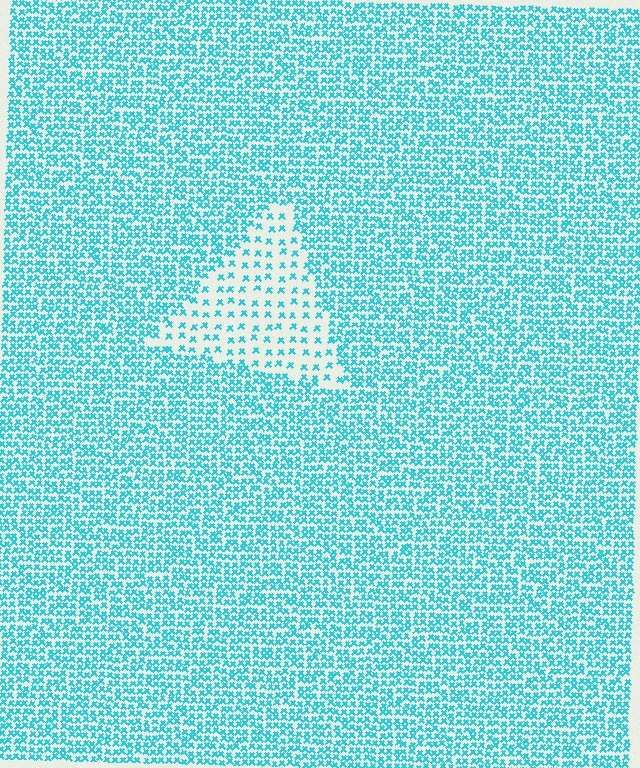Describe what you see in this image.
The image contains small cyan elements arranged at two different densities. A triangle-shaped region is visible where the elements are less densely packed than the surrounding area.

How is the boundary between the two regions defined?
The boundary is defined by a change in element density (approximately 2.7x ratio). All elements are the same color, size, and shape.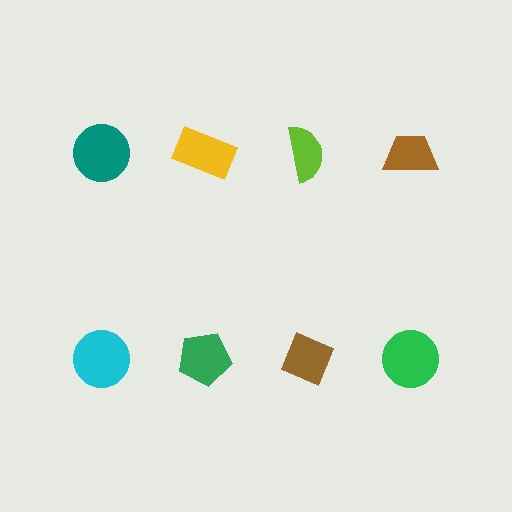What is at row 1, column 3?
A lime semicircle.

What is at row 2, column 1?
A cyan circle.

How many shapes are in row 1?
4 shapes.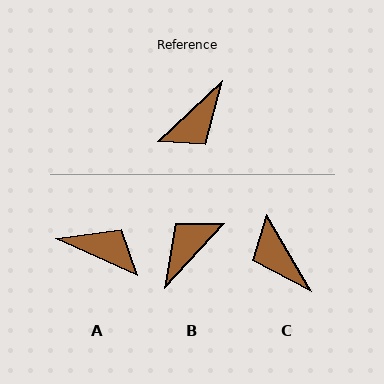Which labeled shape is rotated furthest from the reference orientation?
B, about 175 degrees away.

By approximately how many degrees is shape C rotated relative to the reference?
Approximately 103 degrees clockwise.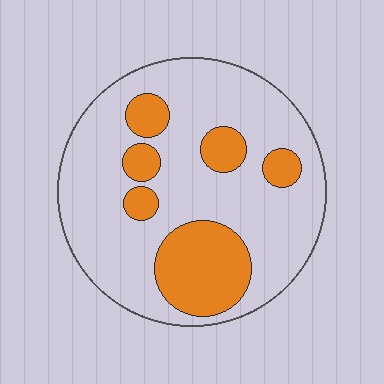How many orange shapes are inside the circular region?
6.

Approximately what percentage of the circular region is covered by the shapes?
Approximately 25%.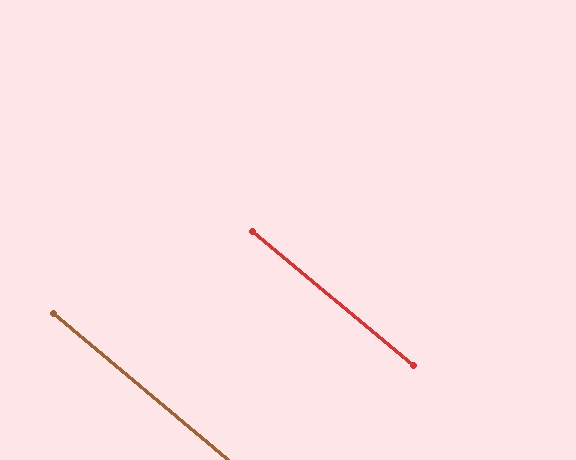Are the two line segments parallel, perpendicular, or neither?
Parallel — their directions differ by only 0.2°.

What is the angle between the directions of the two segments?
Approximately 0 degrees.